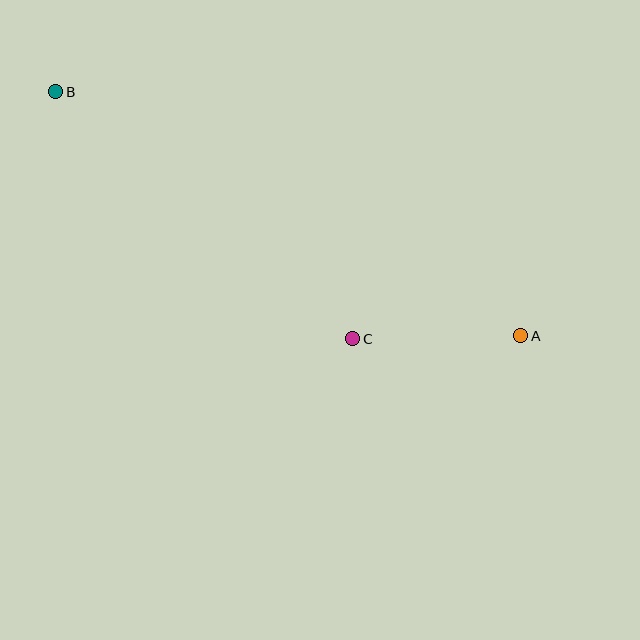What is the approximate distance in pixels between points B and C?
The distance between B and C is approximately 386 pixels.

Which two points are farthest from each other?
Points A and B are farthest from each other.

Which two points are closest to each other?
Points A and C are closest to each other.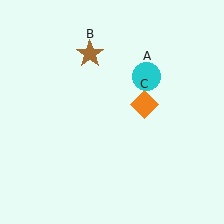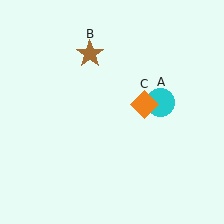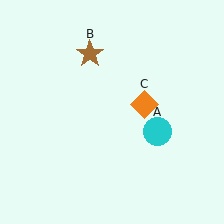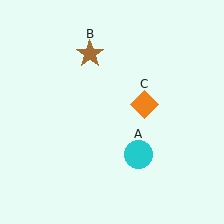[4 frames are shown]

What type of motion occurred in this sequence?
The cyan circle (object A) rotated clockwise around the center of the scene.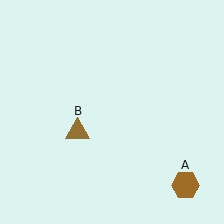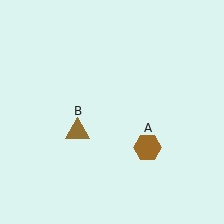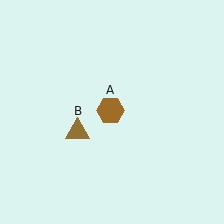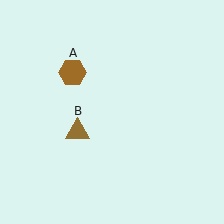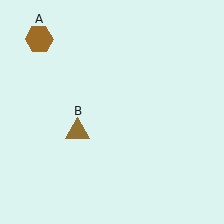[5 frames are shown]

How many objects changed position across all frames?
1 object changed position: brown hexagon (object A).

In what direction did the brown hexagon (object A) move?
The brown hexagon (object A) moved up and to the left.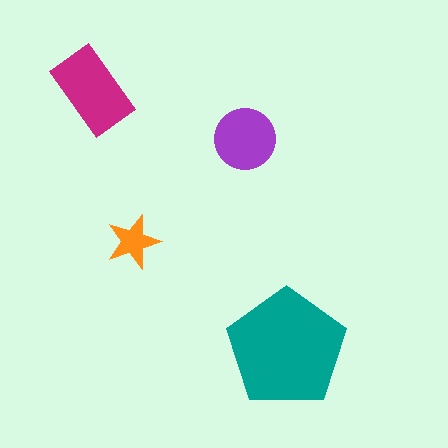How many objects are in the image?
There are 4 objects in the image.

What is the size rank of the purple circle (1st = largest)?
3rd.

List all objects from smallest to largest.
The orange star, the purple circle, the magenta rectangle, the teal pentagon.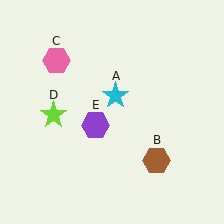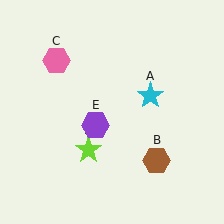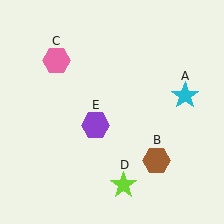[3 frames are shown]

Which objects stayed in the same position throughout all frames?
Brown hexagon (object B) and pink hexagon (object C) and purple hexagon (object E) remained stationary.